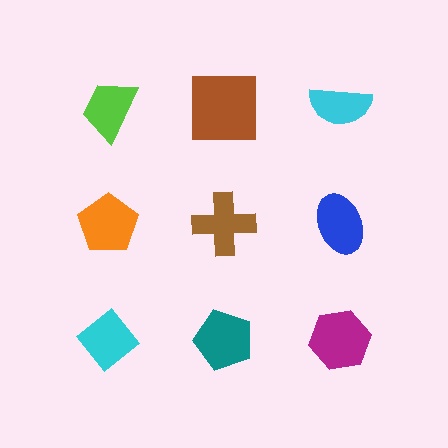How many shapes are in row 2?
3 shapes.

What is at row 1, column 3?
A cyan semicircle.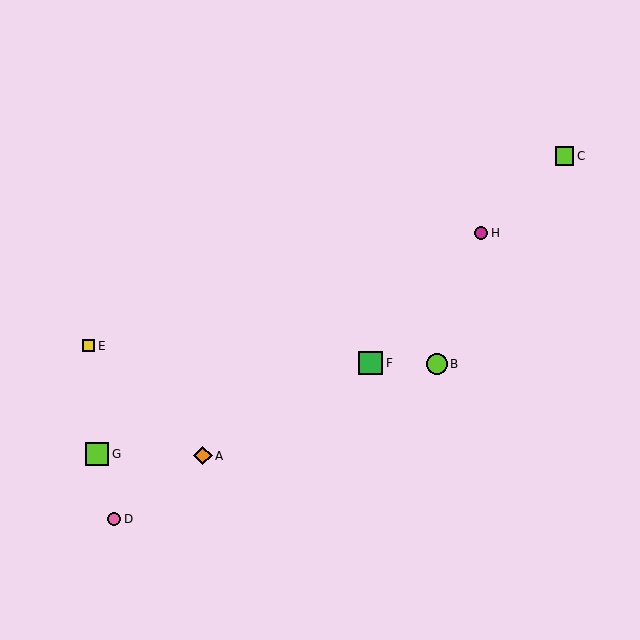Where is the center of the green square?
The center of the green square is at (371, 363).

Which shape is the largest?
The green square (labeled F) is the largest.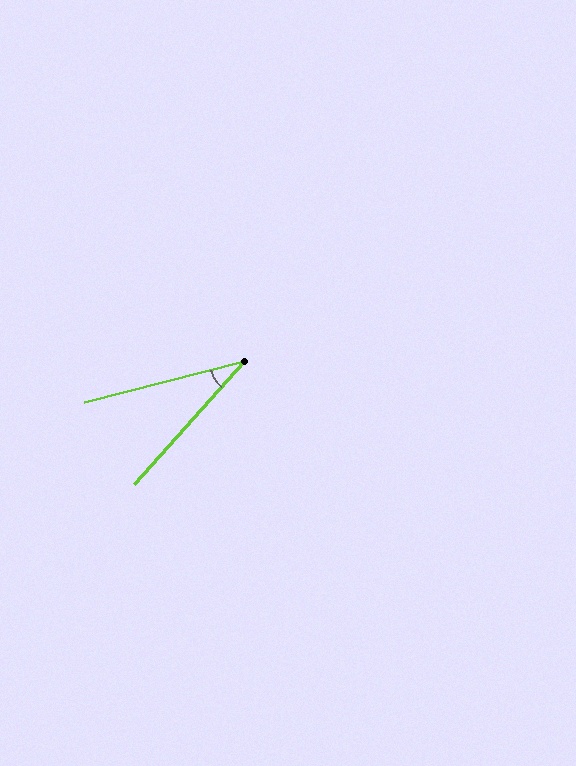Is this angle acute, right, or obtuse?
It is acute.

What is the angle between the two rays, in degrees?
Approximately 34 degrees.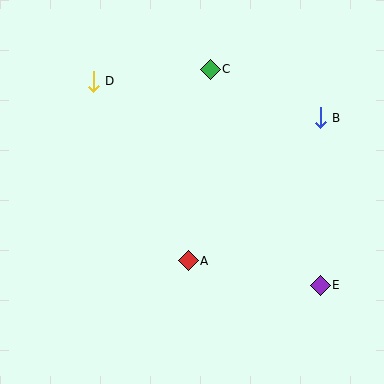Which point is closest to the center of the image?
Point A at (188, 261) is closest to the center.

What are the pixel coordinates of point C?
Point C is at (210, 69).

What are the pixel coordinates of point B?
Point B is at (320, 118).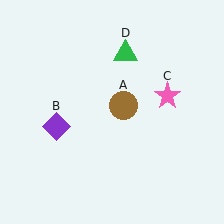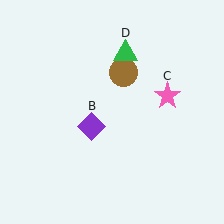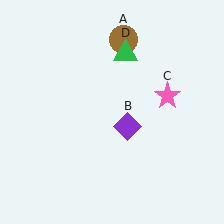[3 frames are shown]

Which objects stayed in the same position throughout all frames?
Pink star (object C) and green triangle (object D) remained stationary.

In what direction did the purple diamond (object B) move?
The purple diamond (object B) moved right.